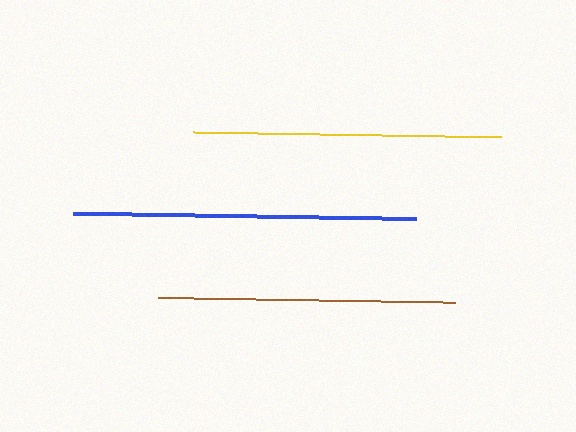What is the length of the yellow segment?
The yellow segment is approximately 308 pixels long.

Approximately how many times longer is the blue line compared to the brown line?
The blue line is approximately 1.2 times the length of the brown line.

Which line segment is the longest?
The blue line is the longest at approximately 342 pixels.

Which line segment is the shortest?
The brown line is the shortest at approximately 296 pixels.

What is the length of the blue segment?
The blue segment is approximately 342 pixels long.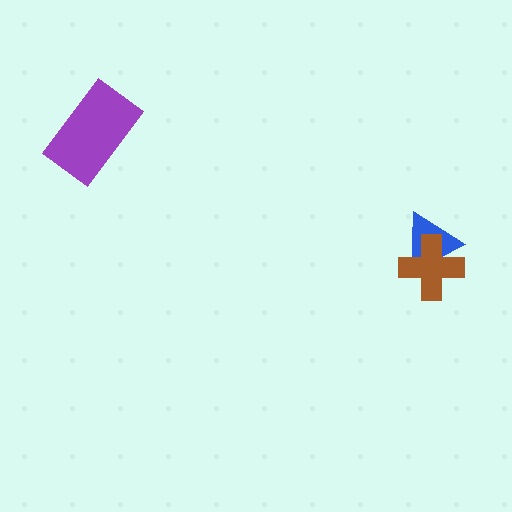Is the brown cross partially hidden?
No, no other shape covers it.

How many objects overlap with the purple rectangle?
0 objects overlap with the purple rectangle.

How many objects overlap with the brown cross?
1 object overlaps with the brown cross.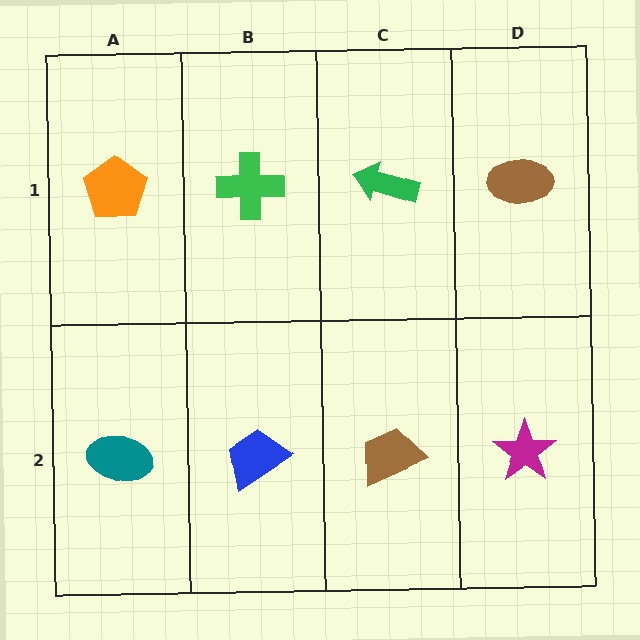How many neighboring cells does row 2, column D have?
2.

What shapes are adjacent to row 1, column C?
A brown trapezoid (row 2, column C), a green cross (row 1, column B), a brown ellipse (row 1, column D).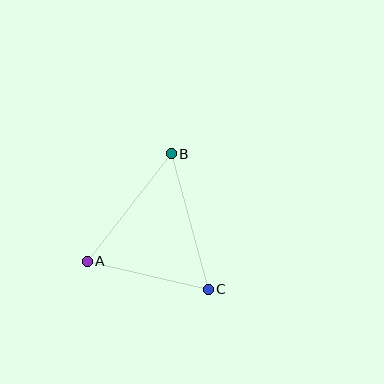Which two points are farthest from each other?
Points B and C are farthest from each other.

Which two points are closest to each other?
Points A and C are closest to each other.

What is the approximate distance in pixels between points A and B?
The distance between A and B is approximately 136 pixels.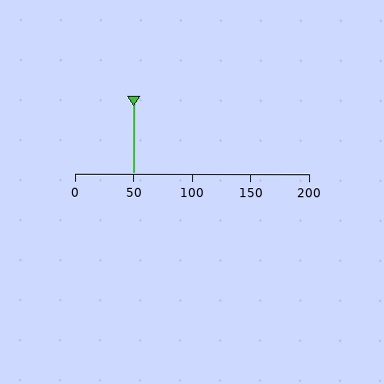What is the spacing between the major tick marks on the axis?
The major ticks are spaced 50 apart.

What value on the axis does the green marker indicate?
The marker indicates approximately 50.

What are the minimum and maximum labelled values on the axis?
The axis runs from 0 to 200.